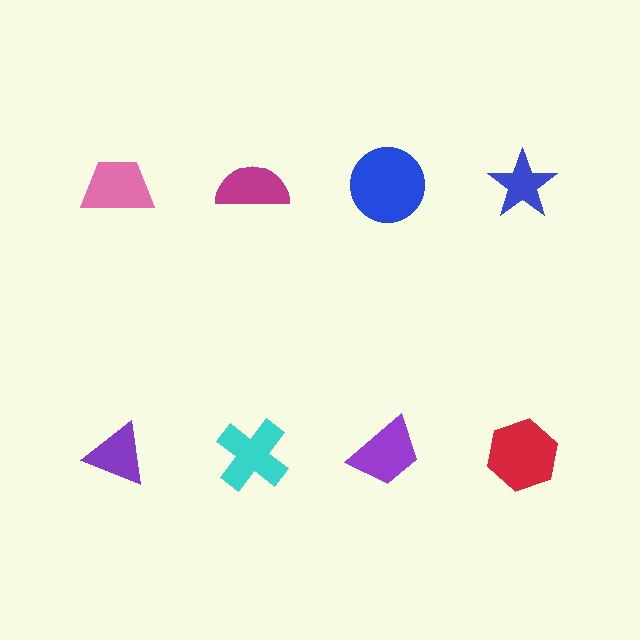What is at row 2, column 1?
A purple triangle.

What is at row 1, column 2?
A magenta semicircle.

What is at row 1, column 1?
A pink trapezoid.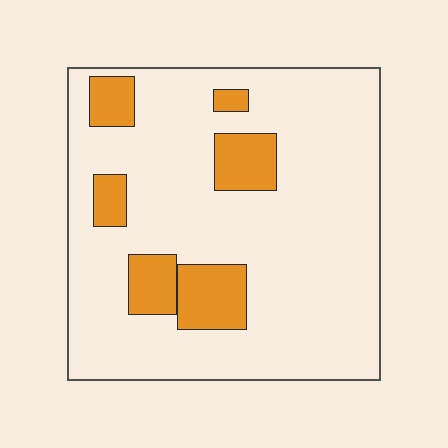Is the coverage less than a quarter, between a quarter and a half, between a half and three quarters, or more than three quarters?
Less than a quarter.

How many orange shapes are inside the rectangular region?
6.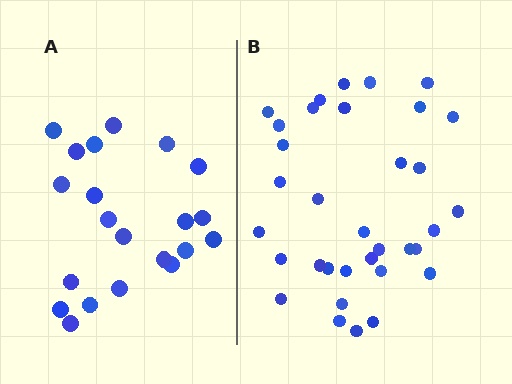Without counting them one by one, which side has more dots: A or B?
Region B (the right region) has more dots.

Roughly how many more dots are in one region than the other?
Region B has approximately 15 more dots than region A.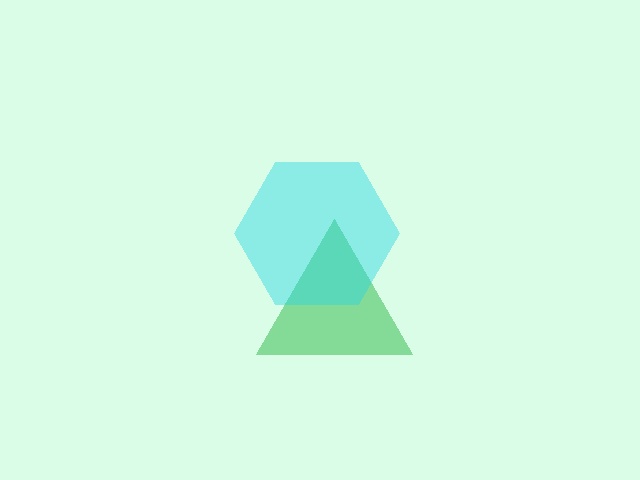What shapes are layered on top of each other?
The layered shapes are: a green triangle, a cyan hexagon.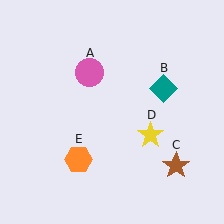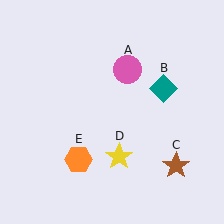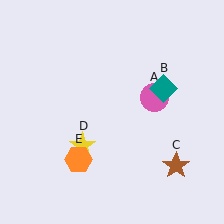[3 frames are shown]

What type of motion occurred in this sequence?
The pink circle (object A), yellow star (object D) rotated clockwise around the center of the scene.